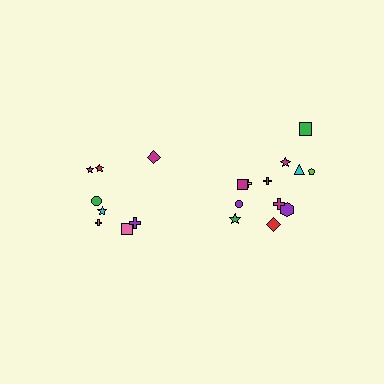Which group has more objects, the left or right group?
The right group.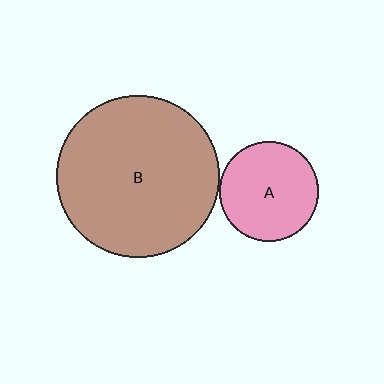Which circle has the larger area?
Circle B (brown).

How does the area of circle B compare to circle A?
Approximately 2.7 times.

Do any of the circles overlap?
No, none of the circles overlap.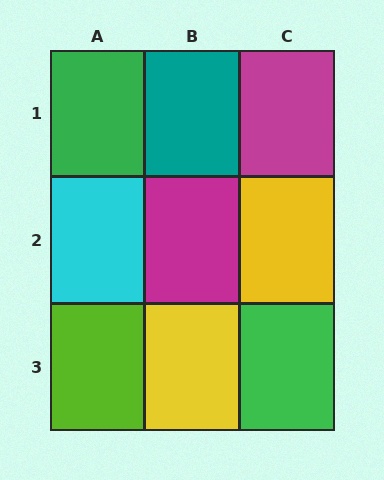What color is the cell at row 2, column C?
Yellow.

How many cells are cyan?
1 cell is cyan.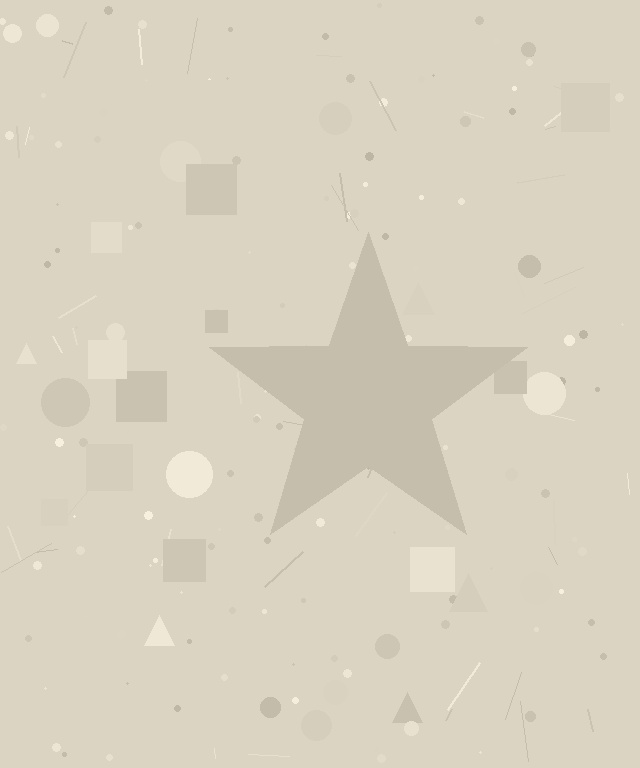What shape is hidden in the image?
A star is hidden in the image.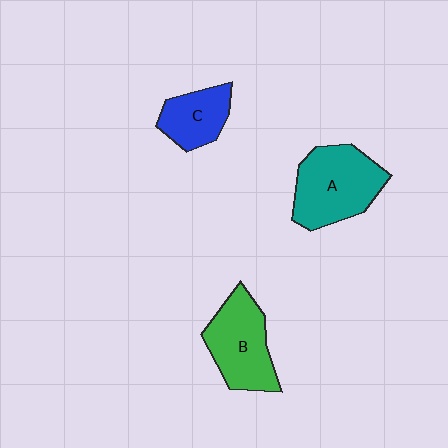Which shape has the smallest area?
Shape C (blue).